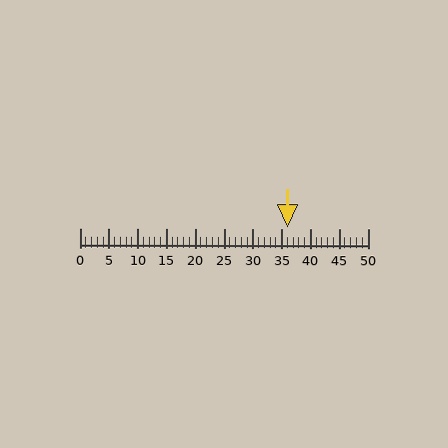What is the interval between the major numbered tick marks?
The major tick marks are spaced 5 units apart.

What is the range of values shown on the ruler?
The ruler shows values from 0 to 50.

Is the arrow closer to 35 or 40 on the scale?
The arrow is closer to 35.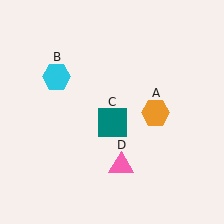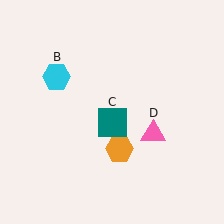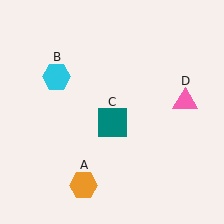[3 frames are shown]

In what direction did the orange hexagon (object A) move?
The orange hexagon (object A) moved down and to the left.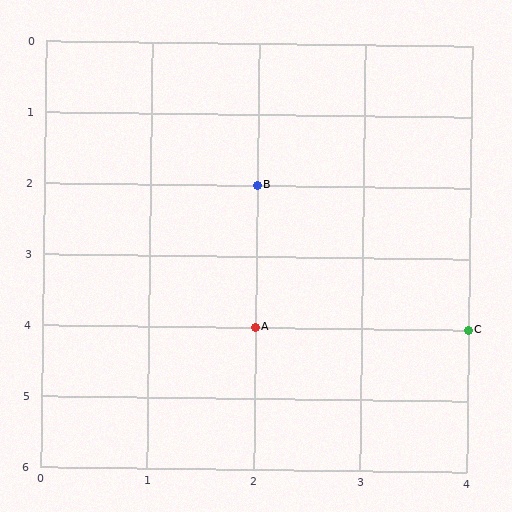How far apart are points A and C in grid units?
Points A and C are 2 columns apart.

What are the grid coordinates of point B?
Point B is at grid coordinates (2, 2).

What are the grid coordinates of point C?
Point C is at grid coordinates (4, 4).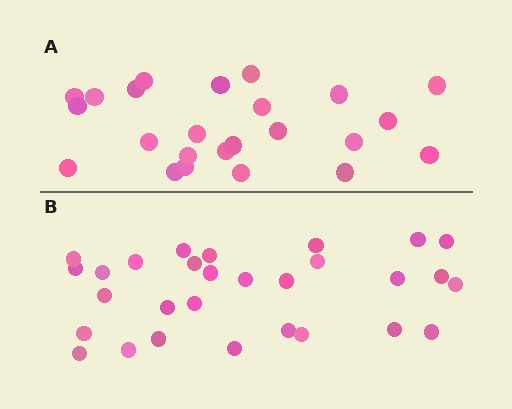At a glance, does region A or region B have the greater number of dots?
Region B (the bottom region) has more dots.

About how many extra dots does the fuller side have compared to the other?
Region B has about 5 more dots than region A.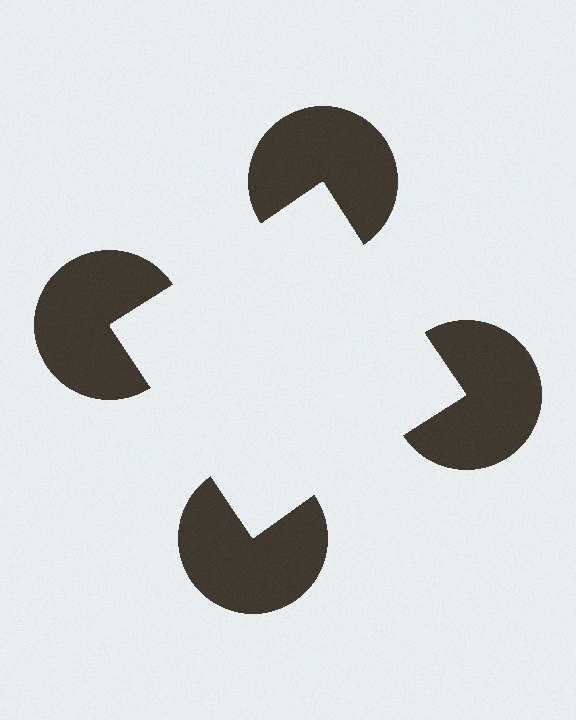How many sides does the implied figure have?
4 sides.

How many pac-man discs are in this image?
There are 4 — one at each vertex of the illusory square.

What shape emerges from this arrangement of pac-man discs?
An illusory square — its edges are inferred from the aligned wedge cuts in the pac-man discs, not physically drawn.